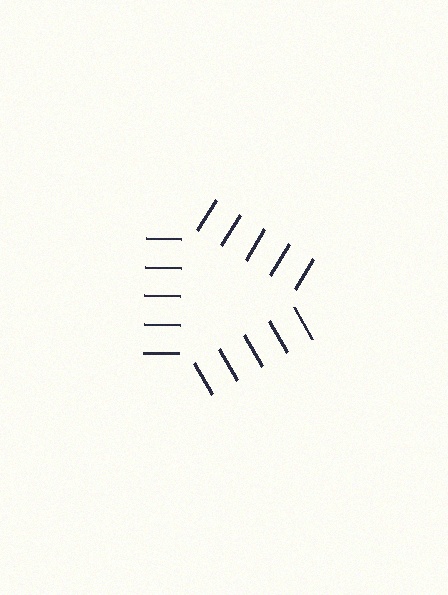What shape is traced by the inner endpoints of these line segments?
An illusory triangle — the line segments terminate on its edges but no continuous stroke is drawn.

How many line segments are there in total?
15 — 5 along each of the 3 edges.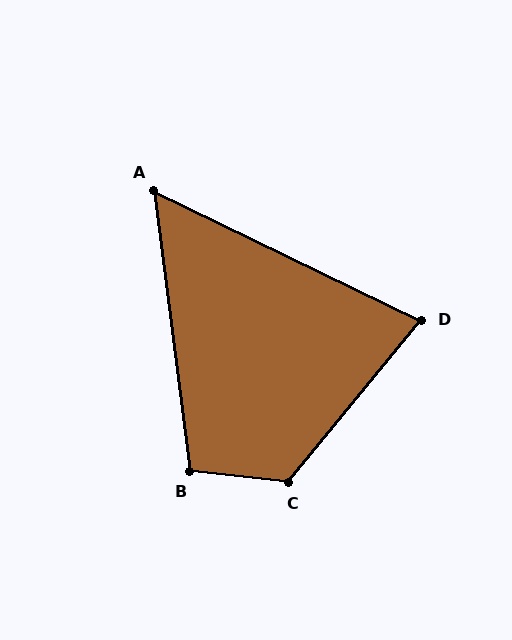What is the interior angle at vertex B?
Approximately 104 degrees (obtuse).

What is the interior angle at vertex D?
Approximately 76 degrees (acute).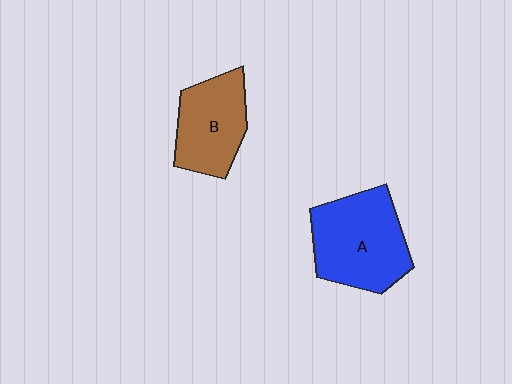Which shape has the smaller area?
Shape B (brown).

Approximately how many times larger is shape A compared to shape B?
Approximately 1.3 times.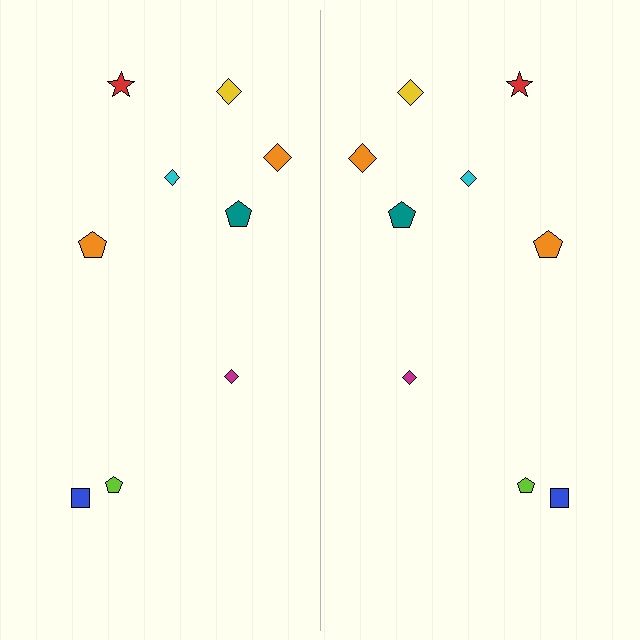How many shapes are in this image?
There are 18 shapes in this image.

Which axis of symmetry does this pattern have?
The pattern has a vertical axis of symmetry running through the center of the image.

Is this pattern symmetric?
Yes, this pattern has bilateral (reflection) symmetry.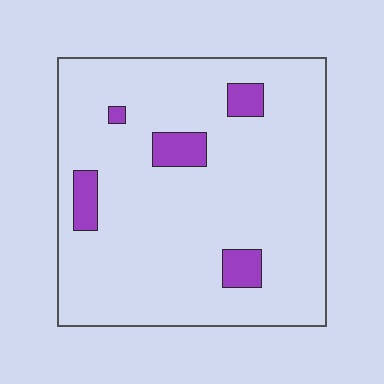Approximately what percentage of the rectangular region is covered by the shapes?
Approximately 10%.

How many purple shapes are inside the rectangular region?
5.